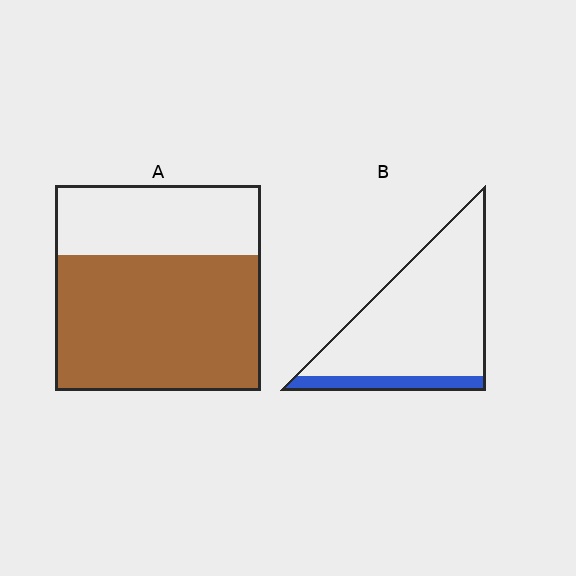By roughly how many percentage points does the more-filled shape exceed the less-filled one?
By roughly 50 percentage points (A over B).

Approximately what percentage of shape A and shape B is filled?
A is approximately 65% and B is approximately 15%.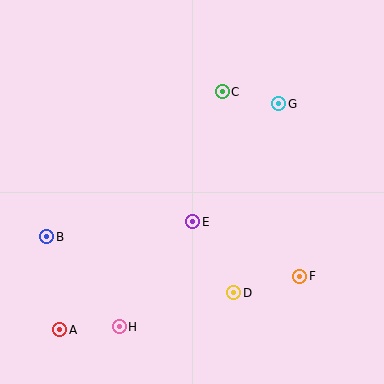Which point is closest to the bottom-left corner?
Point A is closest to the bottom-left corner.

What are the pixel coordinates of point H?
Point H is at (119, 327).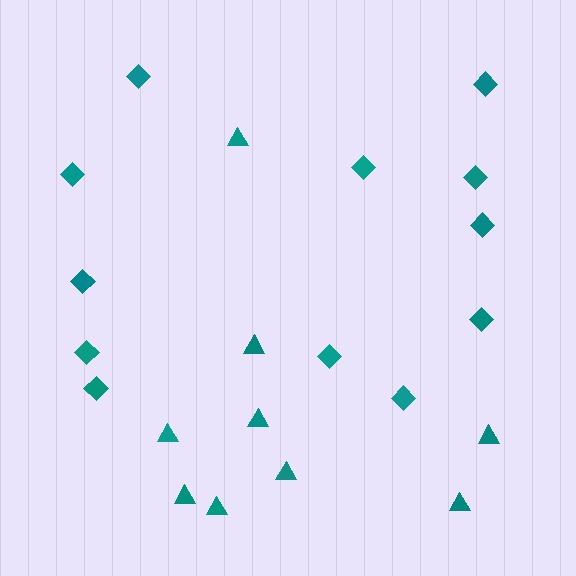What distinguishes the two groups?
There are 2 groups: one group of diamonds (12) and one group of triangles (9).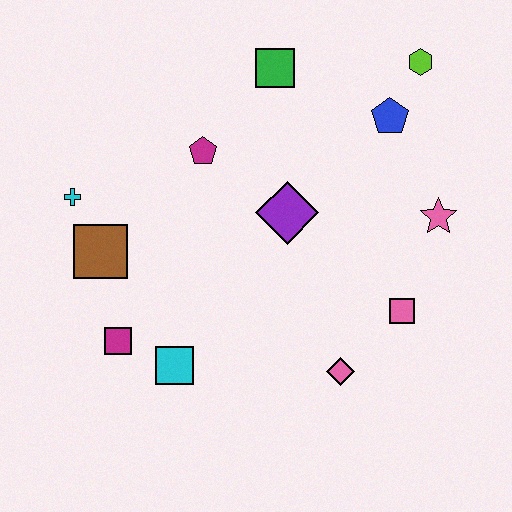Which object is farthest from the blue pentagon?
The magenta square is farthest from the blue pentagon.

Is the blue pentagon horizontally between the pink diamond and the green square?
No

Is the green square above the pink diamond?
Yes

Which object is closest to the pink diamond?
The pink square is closest to the pink diamond.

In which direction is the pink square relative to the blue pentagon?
The pink square is below the blue pentagon.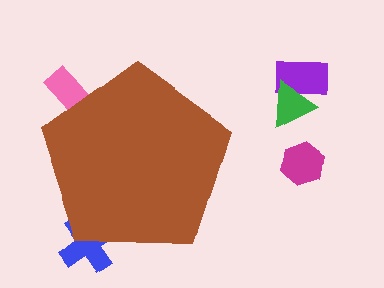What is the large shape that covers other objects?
A brown pentagon.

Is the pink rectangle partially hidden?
Yes, the pink rectangle is partially hidden behind the brown pentagon.